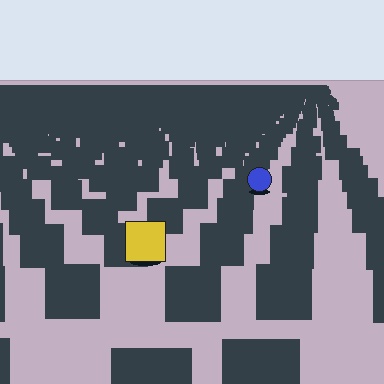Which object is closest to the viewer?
The yellow square is closest. The texture marks near it are larger and more spread out.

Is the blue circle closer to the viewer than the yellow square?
No. The yellow square is closer — you can tell from the texture gradient: the ground texture is coarser near it.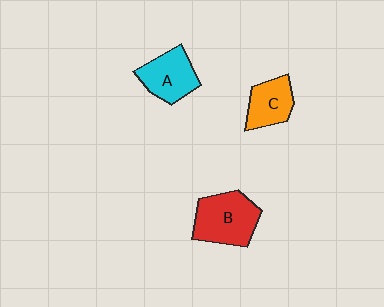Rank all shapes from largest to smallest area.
From largest to smallest: B (red), A (cyan), C (orange).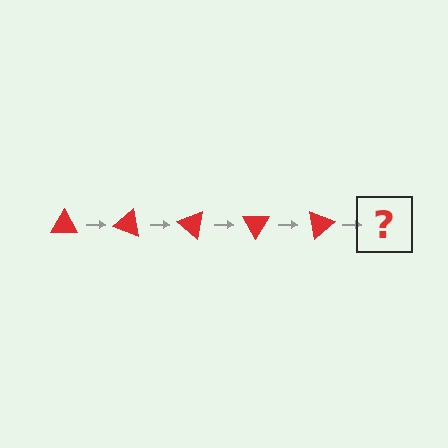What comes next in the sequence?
The next element should be a red triangle rotated 100 degrees.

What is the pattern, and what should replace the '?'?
The pattern is that the triangle rotates 20 degrees each step. The '?' should be a red triangle rotated 100 degrees.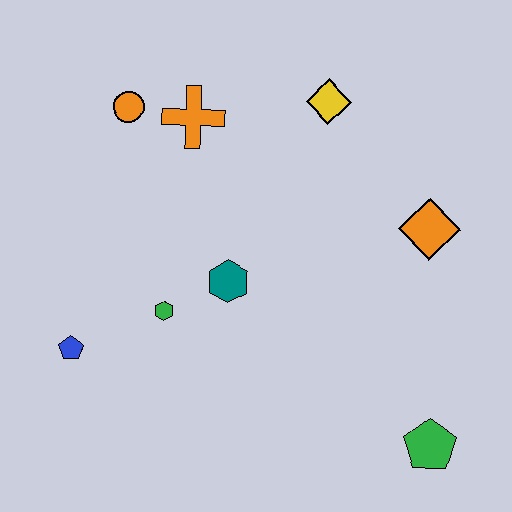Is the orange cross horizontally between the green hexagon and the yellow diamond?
Yes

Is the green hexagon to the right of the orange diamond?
No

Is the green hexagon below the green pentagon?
No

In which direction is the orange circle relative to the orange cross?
The orange circle is to the left of the orange cross.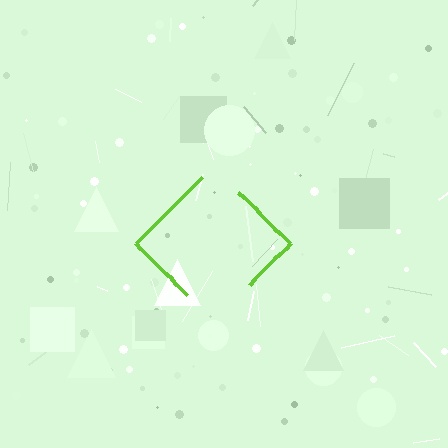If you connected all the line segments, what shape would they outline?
They would outline a diamond.